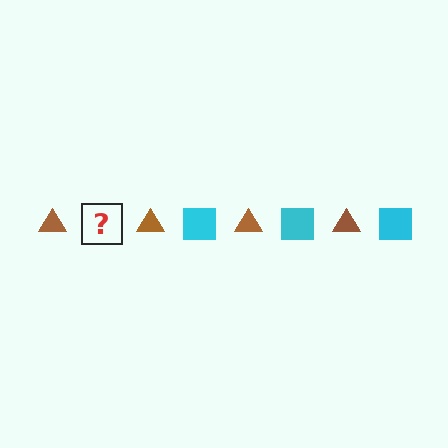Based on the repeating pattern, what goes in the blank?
The blank should be a cyan square.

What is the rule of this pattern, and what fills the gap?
The rule is that the pattern alternates between brown triangle and cyan square. The gap should be filled with a cyan square.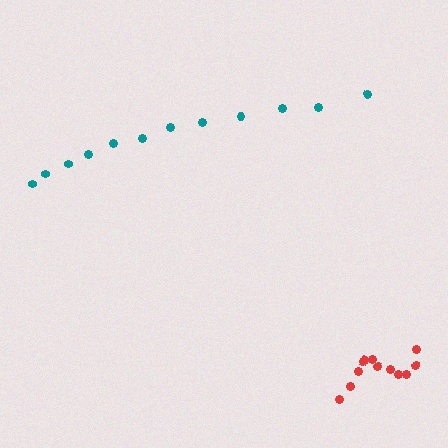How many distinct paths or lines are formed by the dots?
There are 2 distinct paths.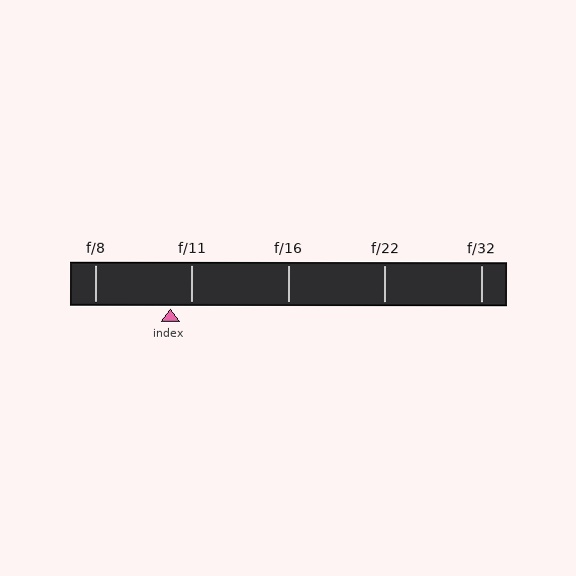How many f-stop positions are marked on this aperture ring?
There are 5 f-stop positions marked.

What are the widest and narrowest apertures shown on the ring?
The widest aperture shown is f/8 and the narrowest is f/32.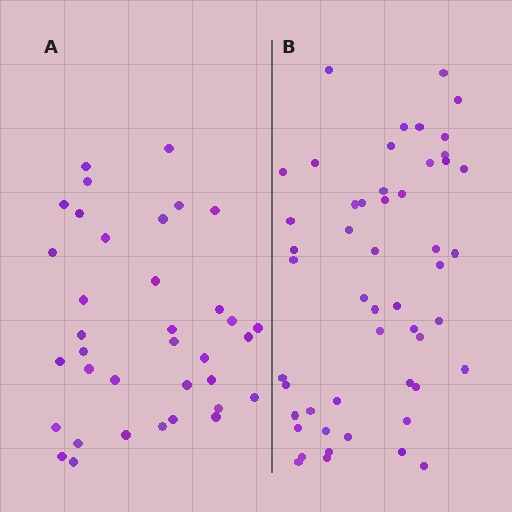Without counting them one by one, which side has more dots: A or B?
Region B (the right region) has more dots.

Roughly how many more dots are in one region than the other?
Region B has approximately 15 more dots than region A.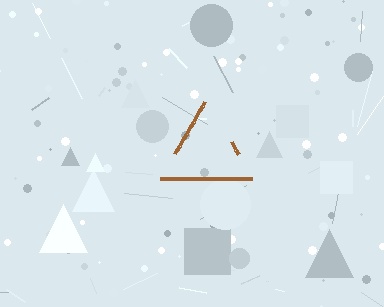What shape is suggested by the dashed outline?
The dashed outline suggests a triangle.